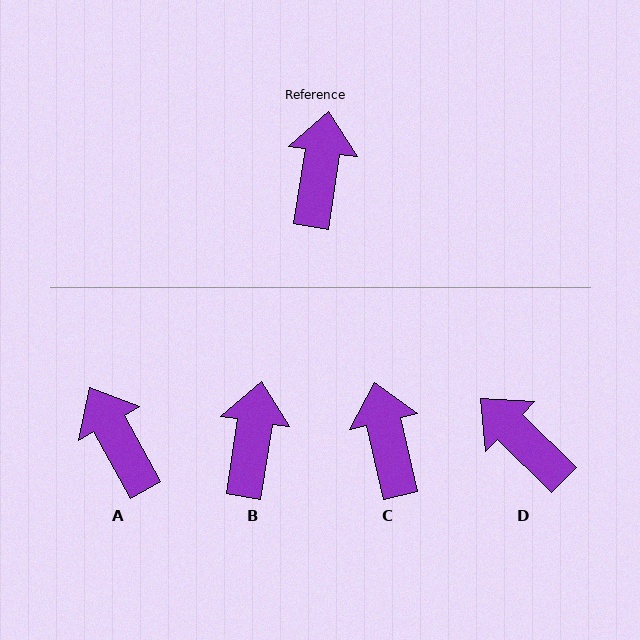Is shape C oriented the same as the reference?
No, it is off by about 22 degrees.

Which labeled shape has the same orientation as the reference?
B.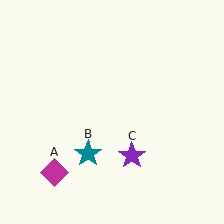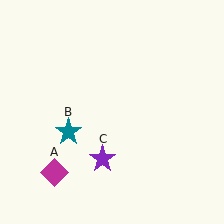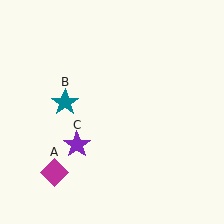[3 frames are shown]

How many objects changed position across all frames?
2 objects changed position: teal star (object B), purple star (object C).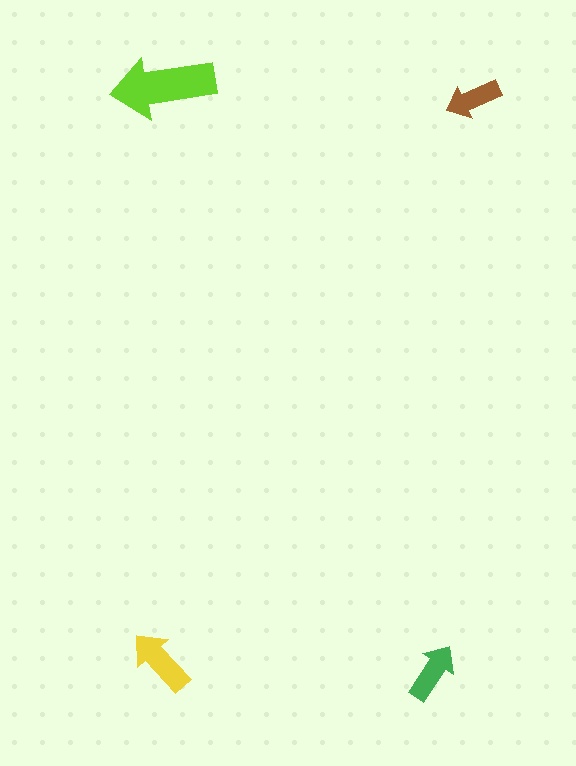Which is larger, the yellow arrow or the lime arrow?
The lime one.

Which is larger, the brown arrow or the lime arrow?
The lime one.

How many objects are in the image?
There are 4 objects in the image.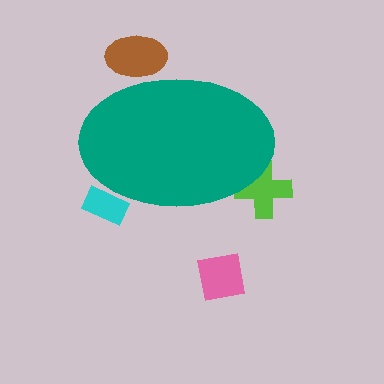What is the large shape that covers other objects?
A teal ellipse.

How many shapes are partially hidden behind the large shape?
3 shapes are partially hidden.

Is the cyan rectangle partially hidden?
Yes, the cyan rectangle is partially hidden behind the teal ellipse.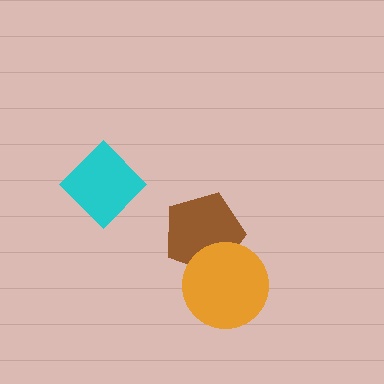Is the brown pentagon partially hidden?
Yes, it is partially covered by another shape.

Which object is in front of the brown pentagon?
The orange circle is in front of the brown pentagon.